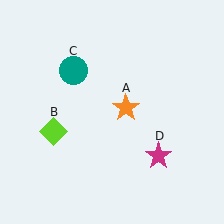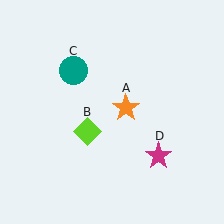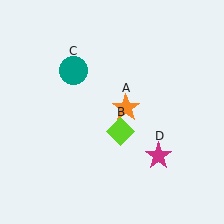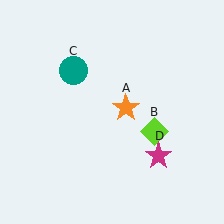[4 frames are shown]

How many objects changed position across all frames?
1 object changed position: lime diamond (object B).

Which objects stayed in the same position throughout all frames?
Orange star (object A) and teal circle (object C) and magenta star (object D) remained stationary.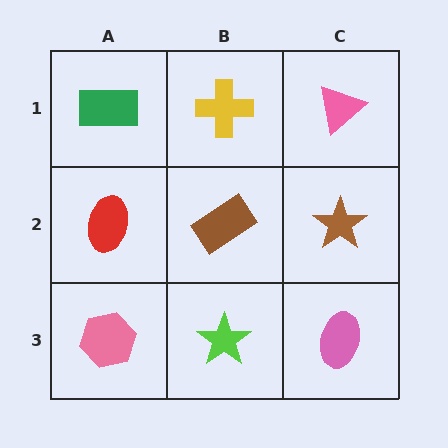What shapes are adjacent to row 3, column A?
A red ellipse (row 2, column A), a lime star (row 3, column B).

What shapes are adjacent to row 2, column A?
A green rectangle (row 1, column A), a pink hexagon (row 3, column A), a brown rectangle (row 2, column B).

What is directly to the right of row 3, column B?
A pink ellipse.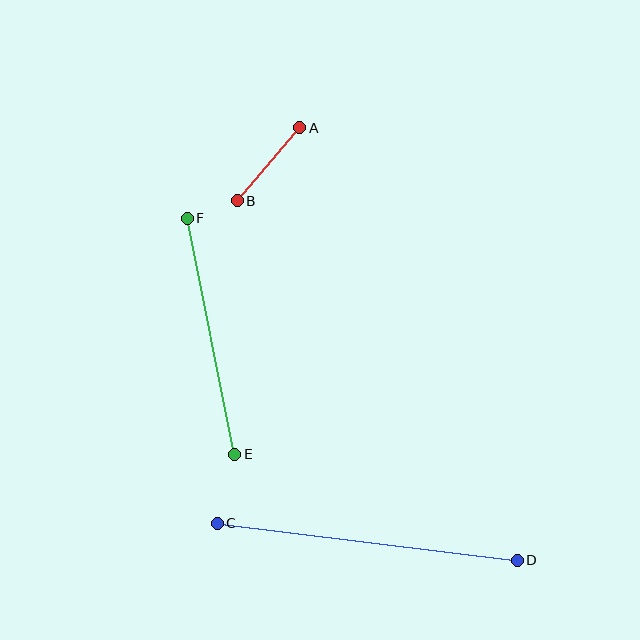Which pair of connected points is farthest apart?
Points C and D are farthest apart.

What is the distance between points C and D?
The distance is approximately 302 pixels.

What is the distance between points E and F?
The distance is approximately 241 pixels.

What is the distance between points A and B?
The distance is approximately 96 pixels.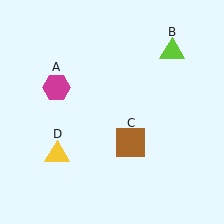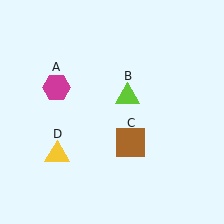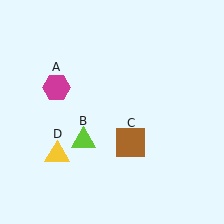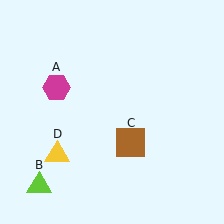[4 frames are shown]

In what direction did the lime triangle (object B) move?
The lime triangle (object B) moved down and to the left.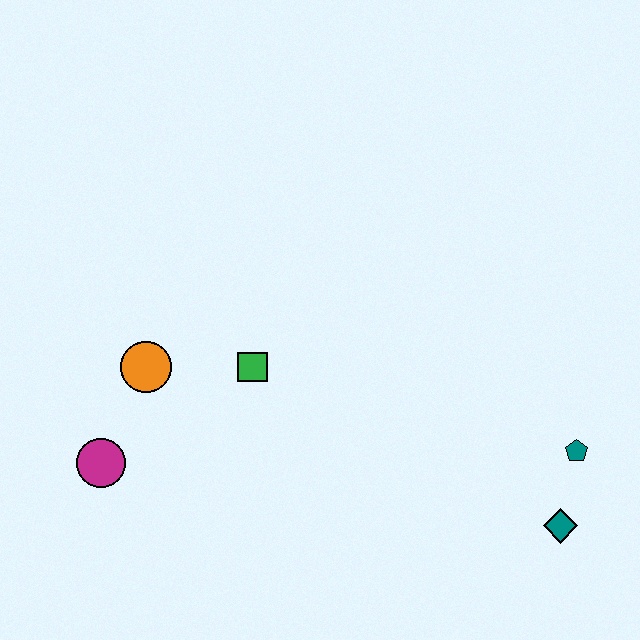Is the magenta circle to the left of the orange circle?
Yes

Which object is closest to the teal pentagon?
The teal diamond is closest to the teal pentagon.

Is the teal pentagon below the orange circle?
Yes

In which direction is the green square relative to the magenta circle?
The green square is to the right of the magenta circle.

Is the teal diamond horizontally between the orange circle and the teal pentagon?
Yes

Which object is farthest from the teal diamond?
The magenta circle is farthest from the teal diamond.